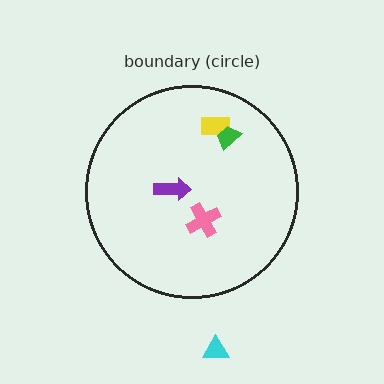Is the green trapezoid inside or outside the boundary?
Inside.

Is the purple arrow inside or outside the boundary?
Inside.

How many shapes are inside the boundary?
4 inside, 1 outside.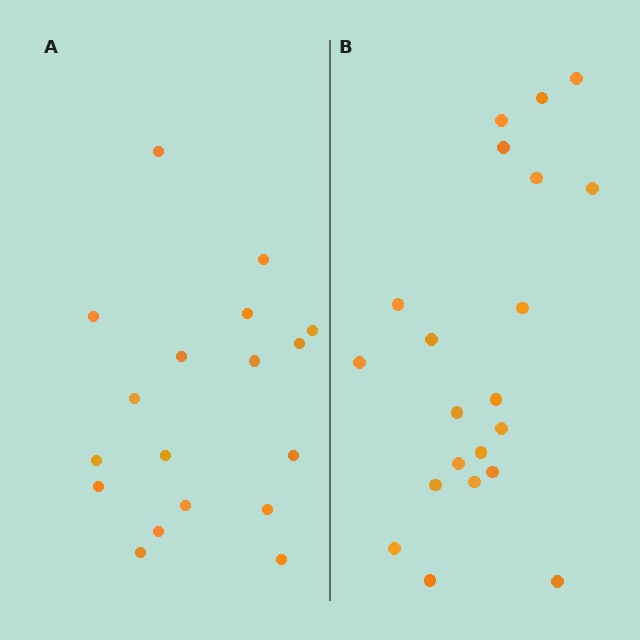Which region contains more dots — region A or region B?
Region B (the right region) has more dots.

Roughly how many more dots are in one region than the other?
Region B has just a few more — roughly 2 or 3 more dots than region A.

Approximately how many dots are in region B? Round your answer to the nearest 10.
About 20 dots. (The exact count is 21, which rounds to 20.)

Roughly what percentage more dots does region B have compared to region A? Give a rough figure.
About 15% more.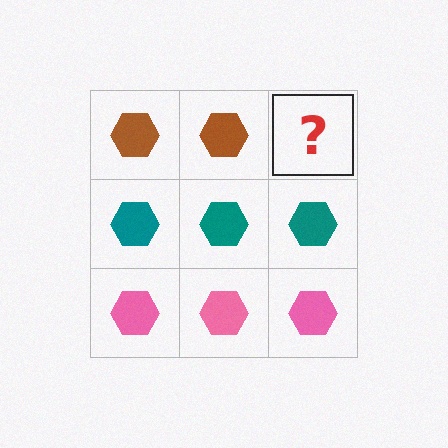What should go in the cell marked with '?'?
The missing cell should contain a brown hexagon.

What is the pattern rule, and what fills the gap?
The rule is that each row has a consistent color. The gap should be filled with a brown hexagon.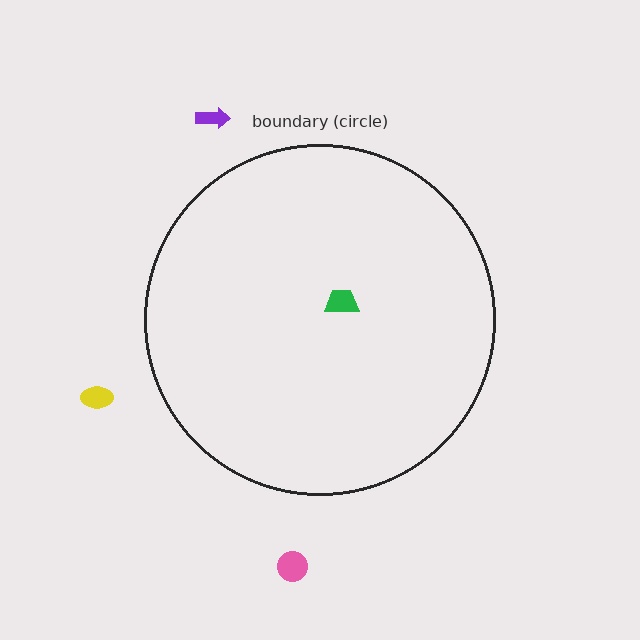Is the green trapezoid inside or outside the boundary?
Inside.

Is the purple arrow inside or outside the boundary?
Outside.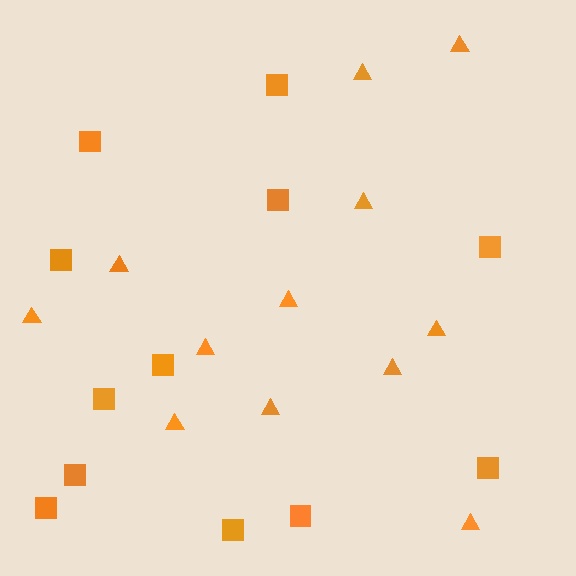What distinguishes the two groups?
There are 2 groups: one group of squares (12) and one group of triangles (12).